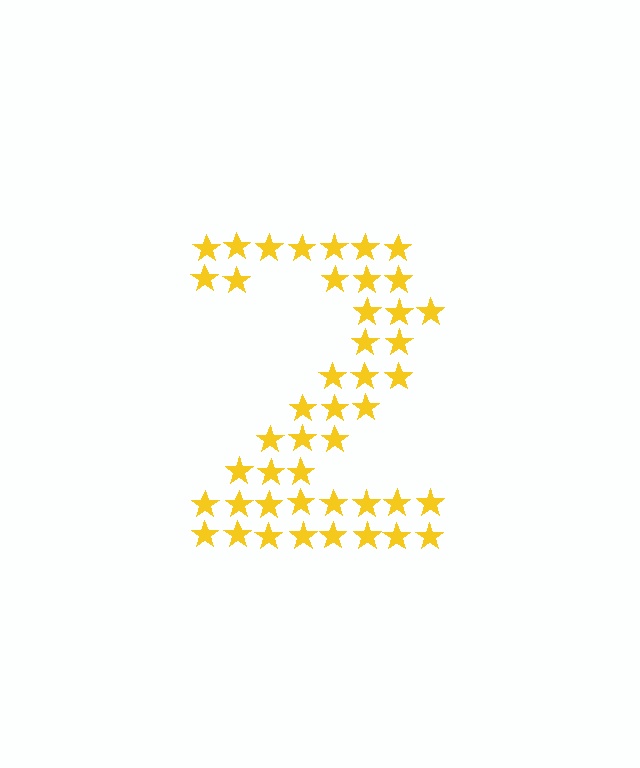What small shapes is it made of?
It is made of small stars.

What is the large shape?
The large shape is the digit 2.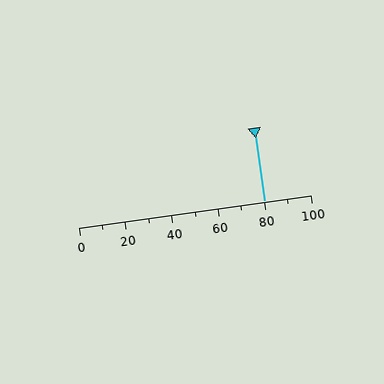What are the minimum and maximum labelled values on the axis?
The axis runs from 0 to 100.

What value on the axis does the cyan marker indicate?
The marker indicates approximately 80.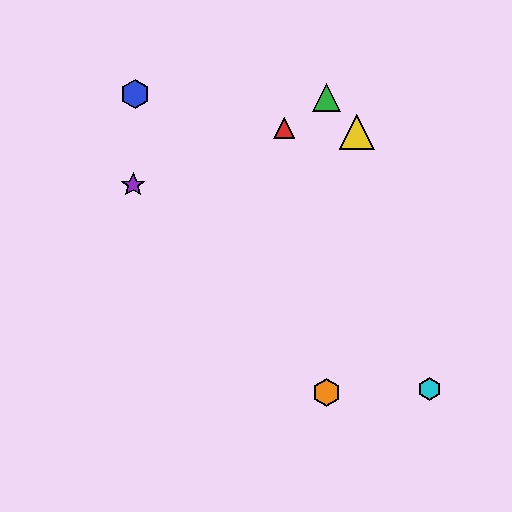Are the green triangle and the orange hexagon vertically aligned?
Yes, both are at x≈326.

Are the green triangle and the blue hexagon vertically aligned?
No, the green triangle is at x≈326 and the blue hexagon is at x≈135.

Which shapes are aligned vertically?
The green triangle, the orange hexagon are aligned vertically.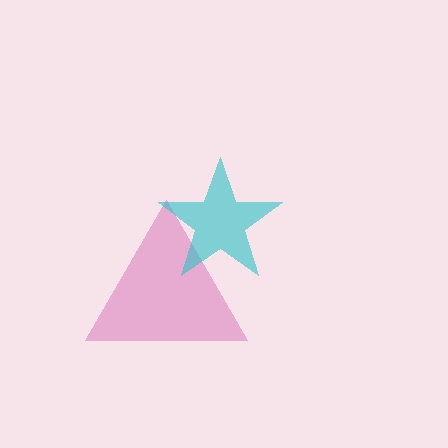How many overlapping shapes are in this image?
There are 2 overlapping shapes in the image.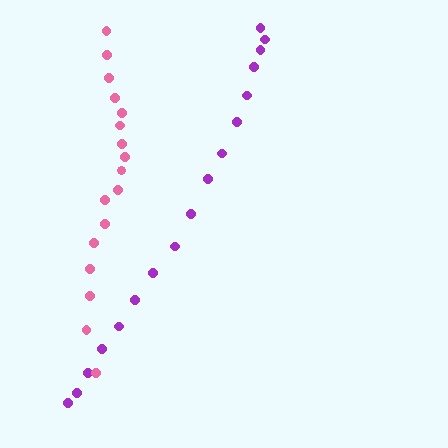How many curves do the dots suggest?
There are 2 distinct paths.